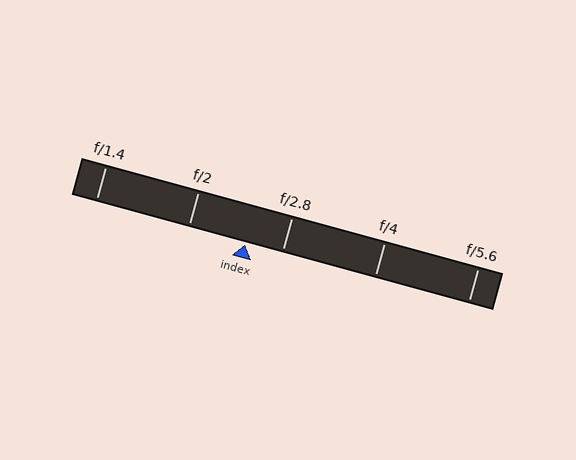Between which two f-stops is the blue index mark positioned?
The index mark is between f/2 and f/2.8.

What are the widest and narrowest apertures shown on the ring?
The widest aperture shown is f/1.4 and the narrowest is f/5.6.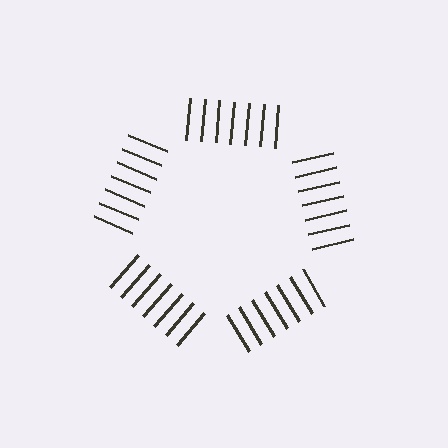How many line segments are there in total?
35 — 7 along each of the 5 edges.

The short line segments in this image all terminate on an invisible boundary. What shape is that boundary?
An illusory pentagon — the line segments terminate on its edges but no continuous stroke is drawn.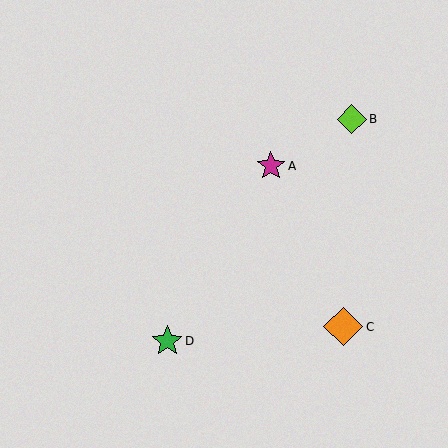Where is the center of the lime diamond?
The center of the lime diamond is at (352, 119).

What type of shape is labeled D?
Shape D is a green star.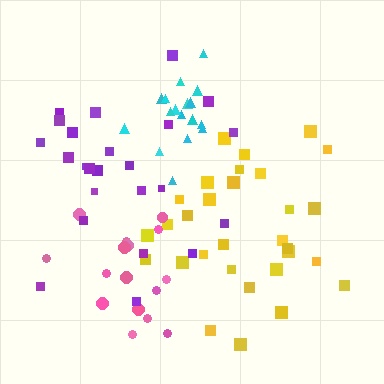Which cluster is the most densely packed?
Cyan.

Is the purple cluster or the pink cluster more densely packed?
Pink.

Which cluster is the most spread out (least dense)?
Purple.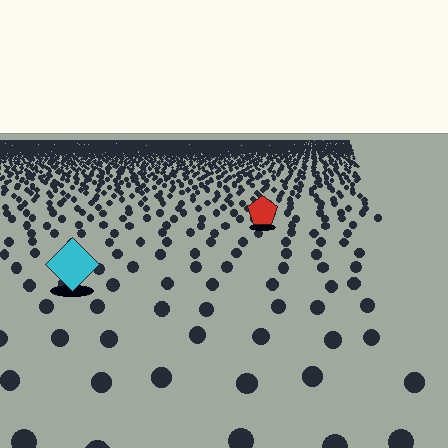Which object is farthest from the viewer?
The red pentagon is farthest from the viewer. It appears smaller and the ground texture around it is denser.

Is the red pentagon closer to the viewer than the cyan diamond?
No. The cyan diamond is closer — you can tell from the texture gradient: the ground texture is coarser near it.